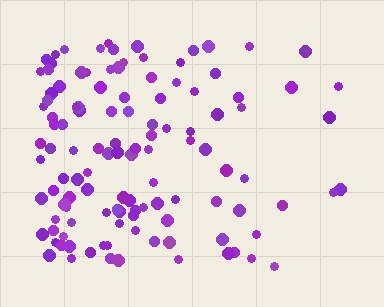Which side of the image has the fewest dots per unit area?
The right.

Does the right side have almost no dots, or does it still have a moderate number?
Still a moderate number, just noticeably fewer than the left.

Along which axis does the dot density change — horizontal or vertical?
Horizontal.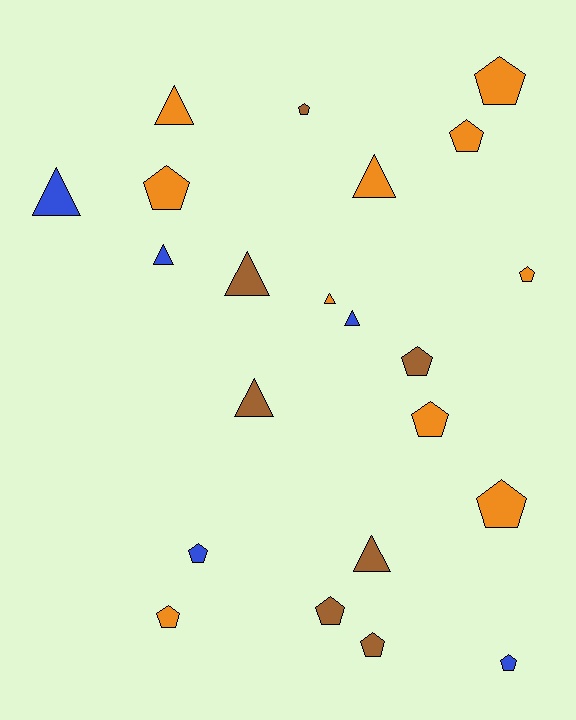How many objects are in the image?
There are 22 objects.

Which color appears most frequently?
Orange, with 10 objects.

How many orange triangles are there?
There are 3 orange triangles.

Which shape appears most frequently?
Pentagon, with 13 objects.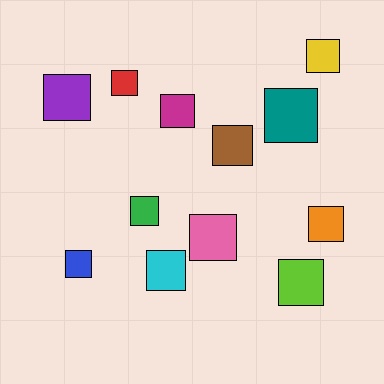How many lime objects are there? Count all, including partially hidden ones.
There is 1 lime object.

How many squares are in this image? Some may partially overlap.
There are 12 squares.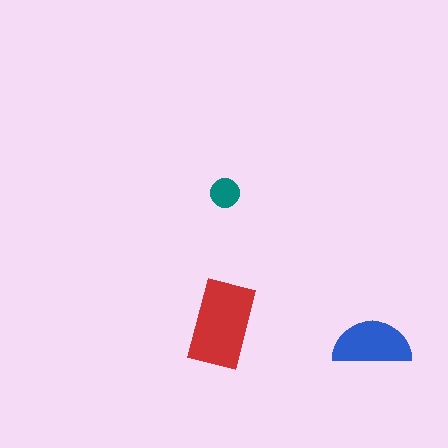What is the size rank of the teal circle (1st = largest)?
3rd.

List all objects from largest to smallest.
The red rectangle, the blue semicircle, the teal circle.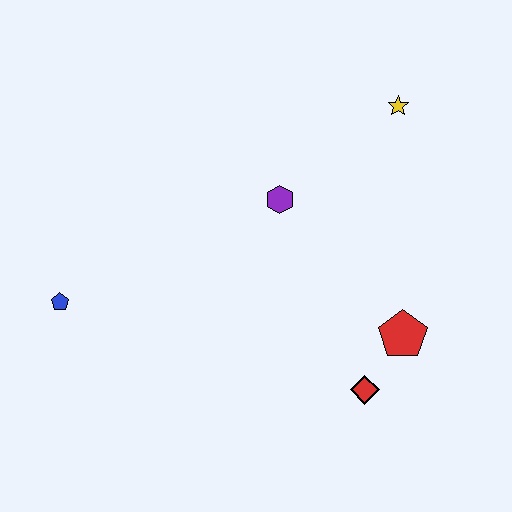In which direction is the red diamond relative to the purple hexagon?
The red diamond is below the purple hexagon.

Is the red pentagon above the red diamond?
Yes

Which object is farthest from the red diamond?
The blue pentagon is farthest from the red diamond.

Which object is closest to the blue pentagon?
The purple hexagon is closest to the blue pentagon.